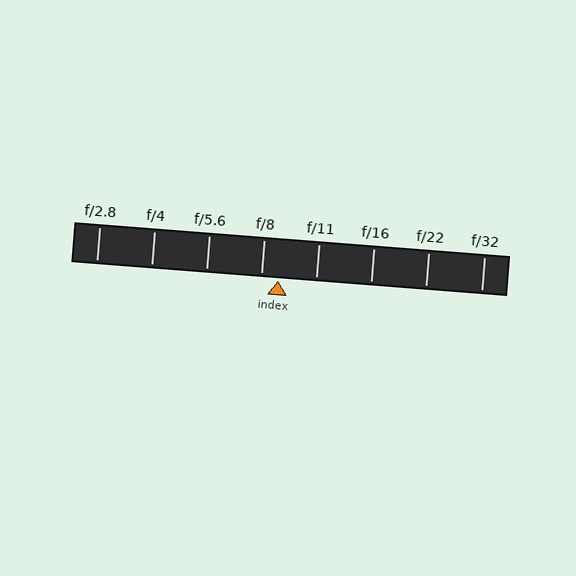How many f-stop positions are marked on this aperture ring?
There are 8 f-stop positions marked.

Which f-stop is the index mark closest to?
The index mark is closest to f/8.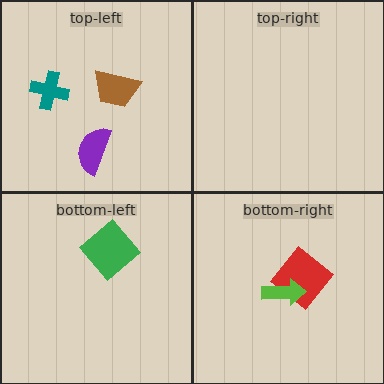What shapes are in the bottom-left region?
The green diamond.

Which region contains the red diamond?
The bottom-right region.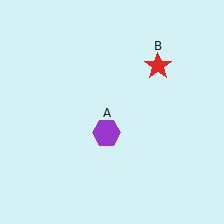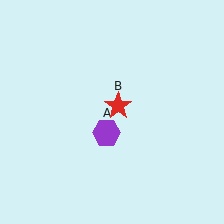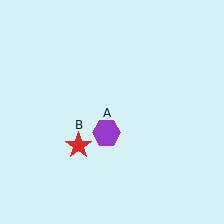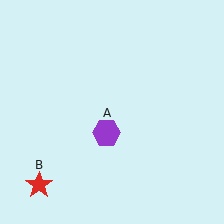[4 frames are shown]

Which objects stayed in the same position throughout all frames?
Purple hexagon (object A) remained stationary.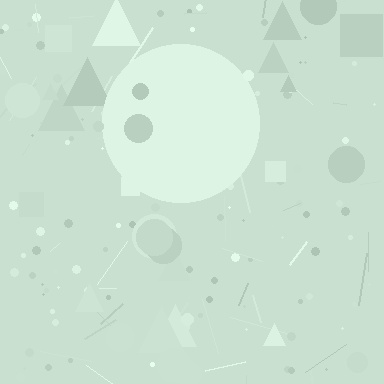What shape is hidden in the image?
A circle is hidden in the image.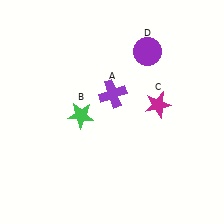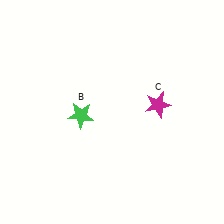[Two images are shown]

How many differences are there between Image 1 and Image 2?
There are 2 differences between the two images.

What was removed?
The purple cross (A), the purple circle (D) were removed in Image 2.